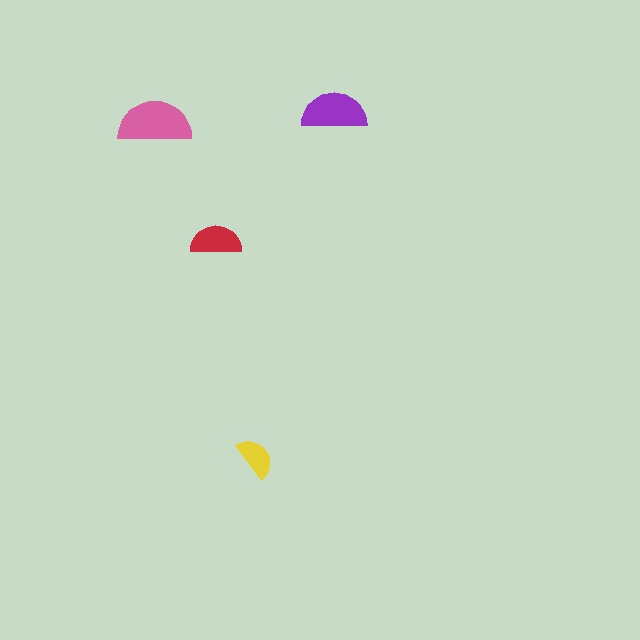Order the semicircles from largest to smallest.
the pink one, the purple one, the red one, the yellow one.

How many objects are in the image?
There are 4 objects in the image.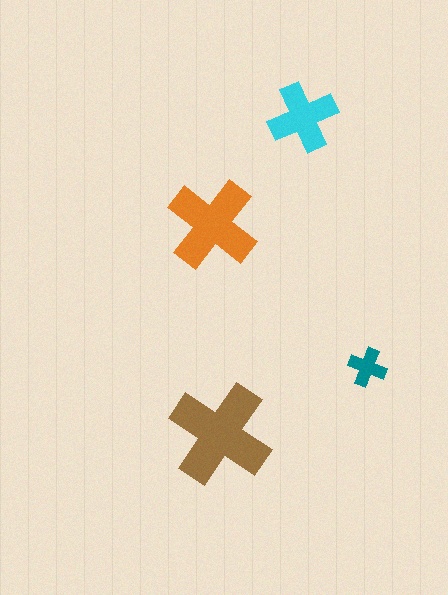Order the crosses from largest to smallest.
the brown one, the orange one, the cyan one, the teal one.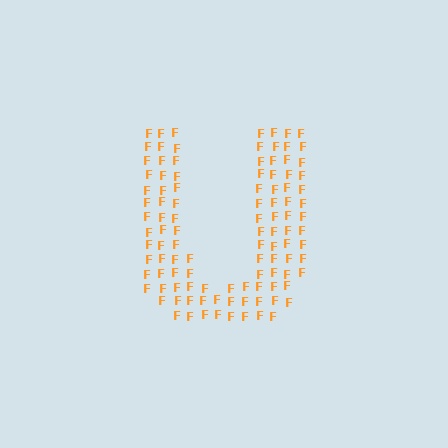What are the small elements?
The small elements are letter F's.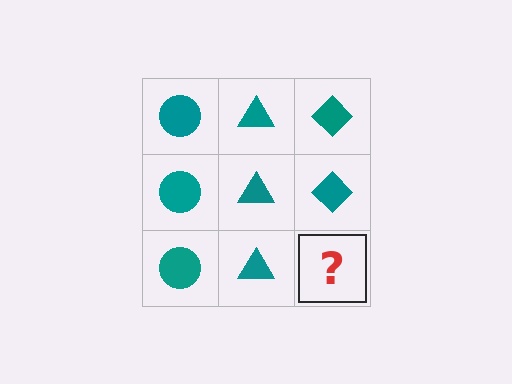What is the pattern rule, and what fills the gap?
The rule is that each column has a consistent shape. The gap should be filled with a teal diamond.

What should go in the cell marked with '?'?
The missing cell should contain a teal diamond.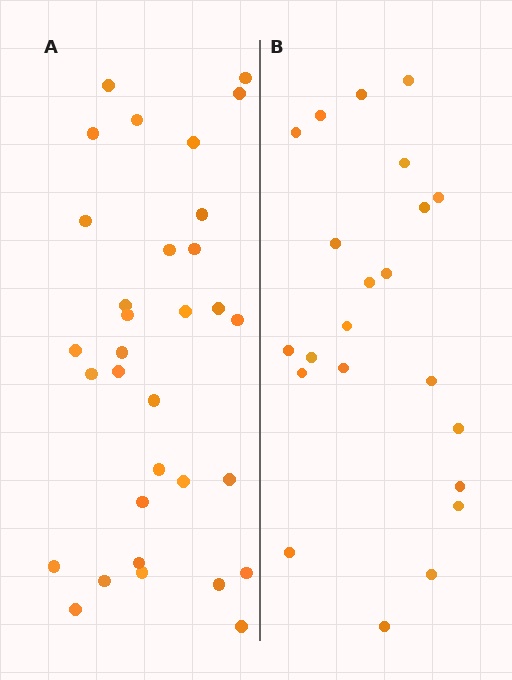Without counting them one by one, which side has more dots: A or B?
Region A (the left region) has more dots.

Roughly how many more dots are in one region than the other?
Region A has roughly 10 or so more dots than region B.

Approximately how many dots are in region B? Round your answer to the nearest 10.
About 20 dots. (The exact count is 22, which rounds to 20.)